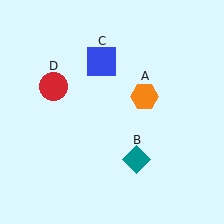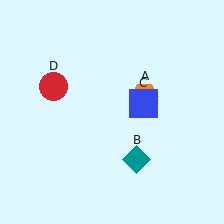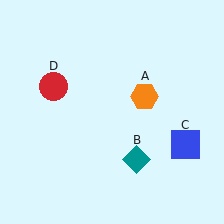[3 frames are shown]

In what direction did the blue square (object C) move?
The blue square (object C) moved down and to the right.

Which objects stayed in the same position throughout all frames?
Orange hexagon (object A) and teal diamond (object B) and red circle (object D) remained stationary.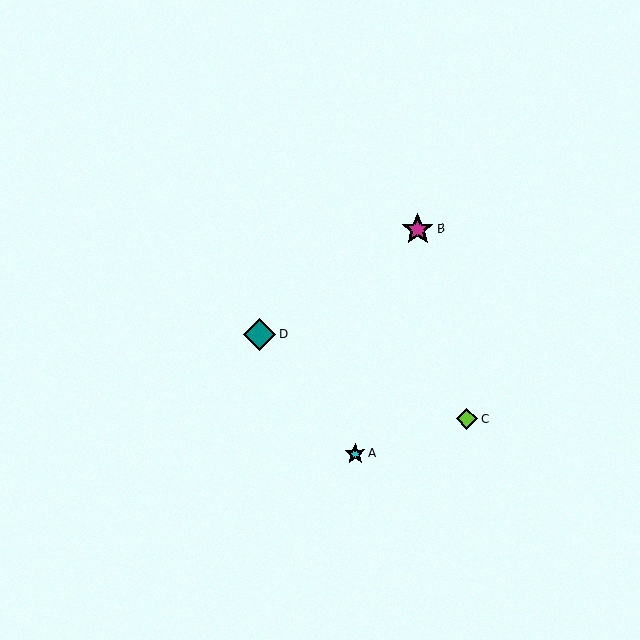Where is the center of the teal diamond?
The center of the teal diamond is at (260, 335).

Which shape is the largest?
The magenta star (labeled B) is the largest.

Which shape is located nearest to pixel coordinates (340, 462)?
The cyan star (labeled A) at (355, 454) is nearest to that location.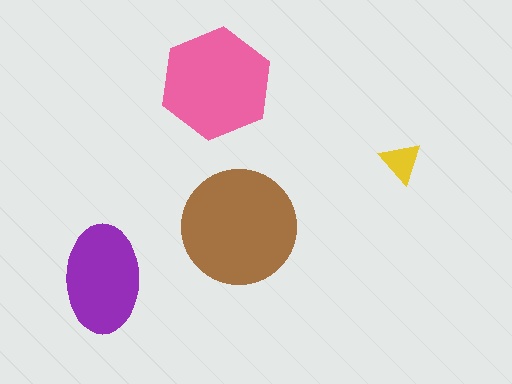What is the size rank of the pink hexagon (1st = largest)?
2nd.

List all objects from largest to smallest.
The brown circle, the pink hexagon, the purple ellipse, the yellow triangle.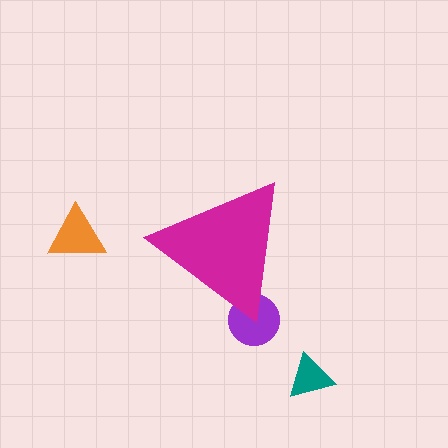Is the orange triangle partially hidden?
No, the orange triangle is fully visible.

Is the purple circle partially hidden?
Yes, the purple circle is partially hidden behind the magenta triangle.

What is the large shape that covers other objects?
A magenta triangle.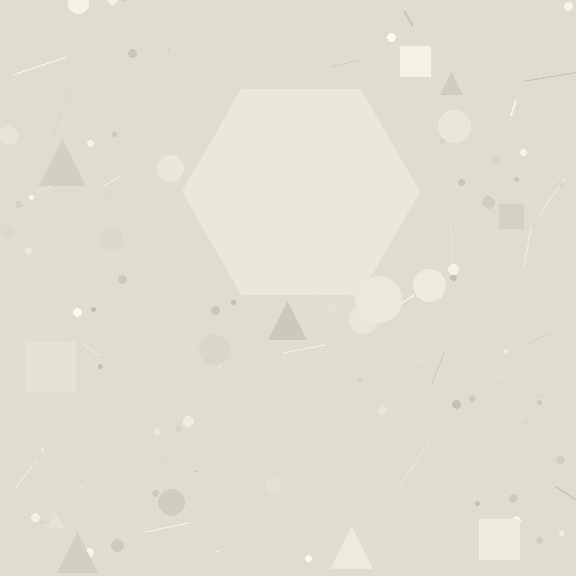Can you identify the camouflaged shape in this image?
The camouflaged shape is a hexagon.